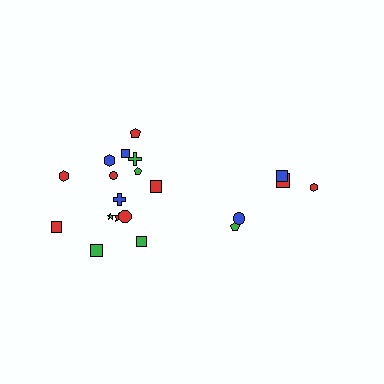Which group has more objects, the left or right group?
The left group.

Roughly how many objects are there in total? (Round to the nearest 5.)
Roughly 20 objects in total.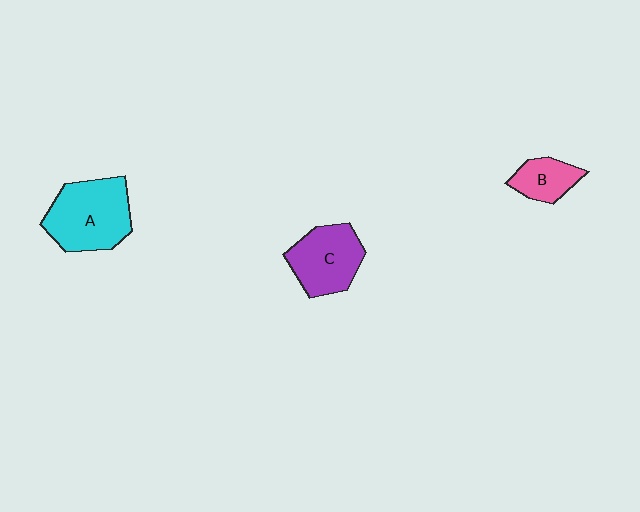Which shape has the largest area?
Shape A (cyan).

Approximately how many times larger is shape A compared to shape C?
Approximately 1.3 times.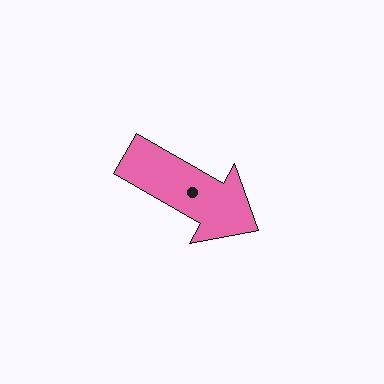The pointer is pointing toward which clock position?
Roughly 4 o'clock.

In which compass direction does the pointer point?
Southeast.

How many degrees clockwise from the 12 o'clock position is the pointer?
Approximately 120 degrees.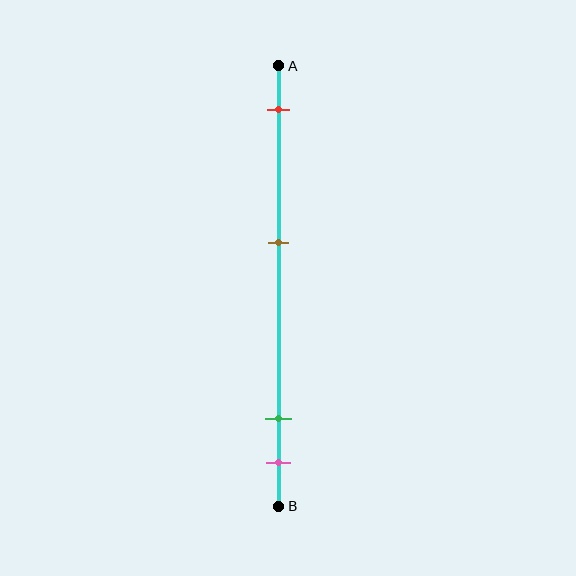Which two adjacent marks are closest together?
The green and pink marks are the closest adjacent pair.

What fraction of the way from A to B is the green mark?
The green mark is approximately 80% (0.8) of the way from A to B.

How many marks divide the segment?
There are 4 marks dividing the segment.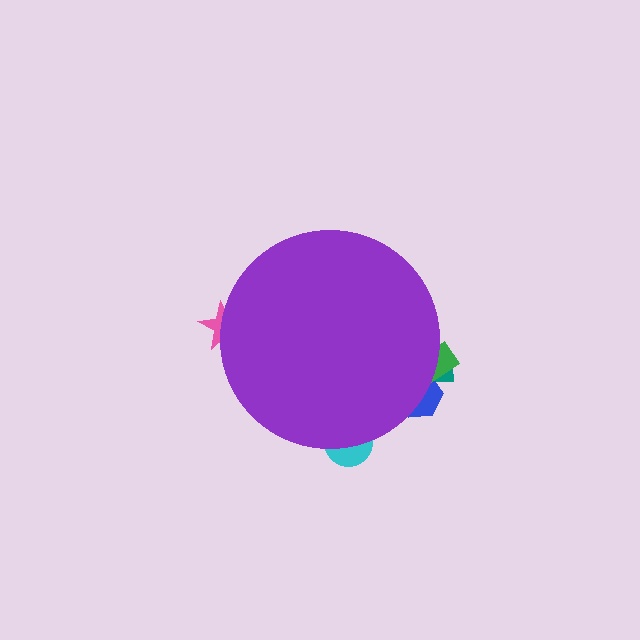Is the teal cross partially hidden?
Yes, the teal cross is partially hidden behind the purple circle.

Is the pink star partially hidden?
Yes, the pink star is partially hidden behind the purple circle.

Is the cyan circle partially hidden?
Yes, the cyan circle is partially hidden behind the purple circle.